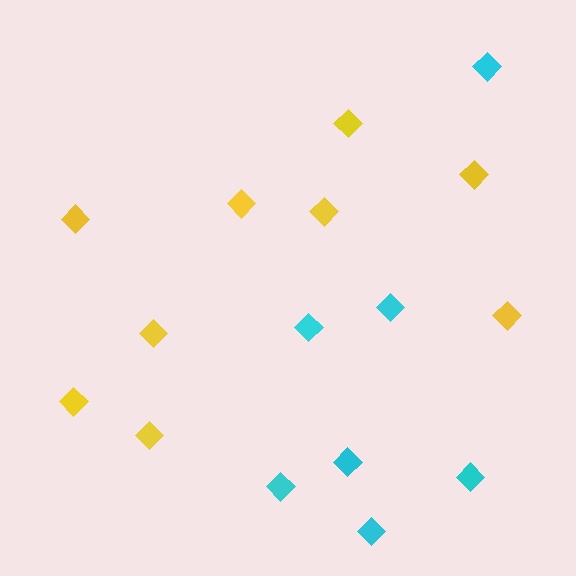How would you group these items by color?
There are 2 groups: one group of cyan diamonds (7) and one group of yellow diamonds (9).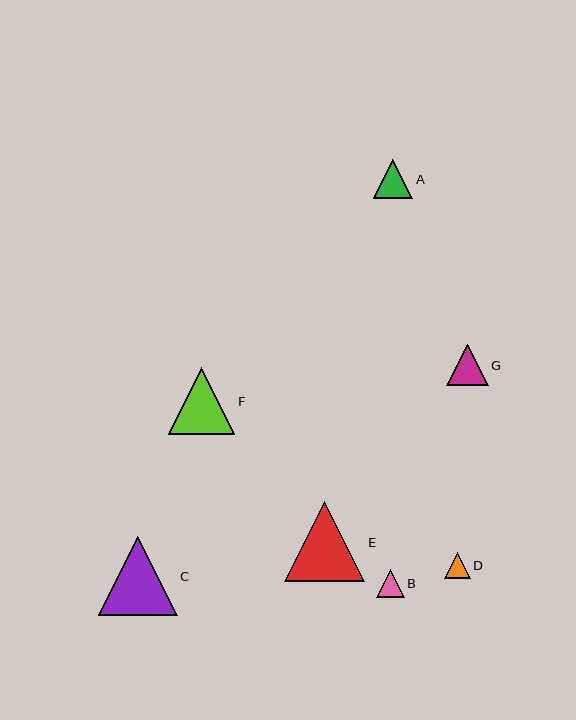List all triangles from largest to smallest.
From largest to smallest: E, C, F, G, A, B, D.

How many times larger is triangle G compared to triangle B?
Triangle G is approximately 1.5 times the size of triangle B.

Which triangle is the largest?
Triangle E is the largest with a size of approximately 80 pixels.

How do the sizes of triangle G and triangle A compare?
Triangle G and triangle A are approximately the same size.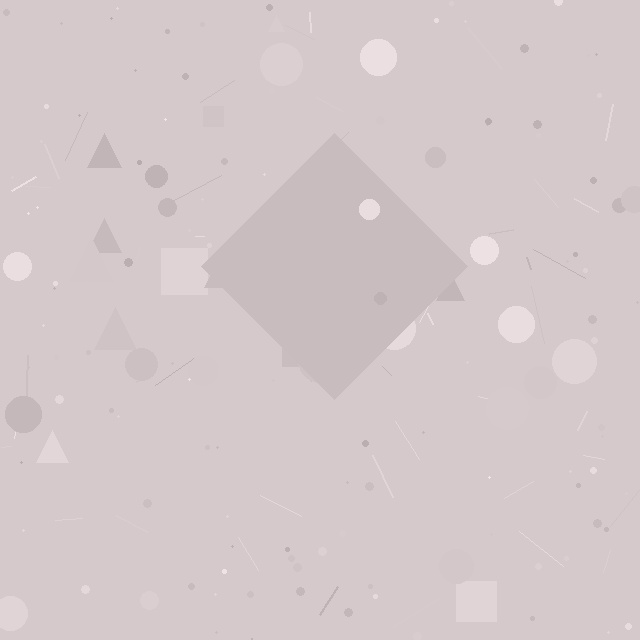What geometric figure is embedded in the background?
A diamond is embedded in the background.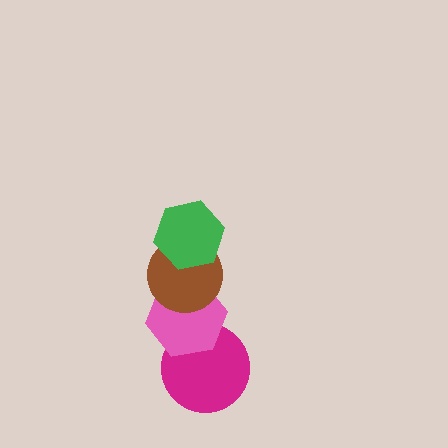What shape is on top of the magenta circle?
The pink hexagon is on top of the magenta circle.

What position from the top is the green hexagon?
The green hexagon is 1st from the top.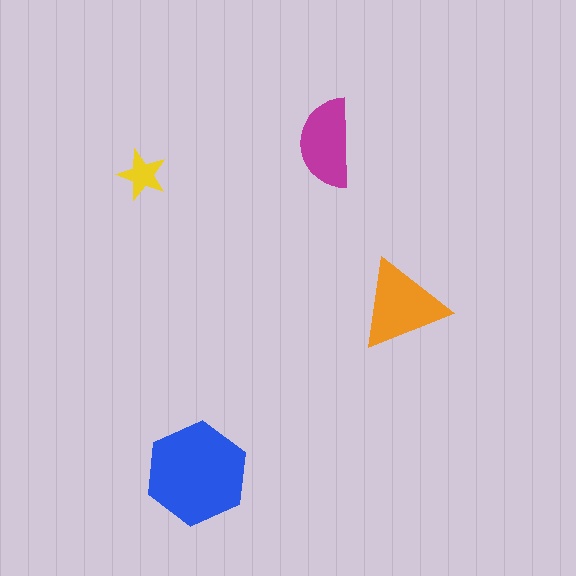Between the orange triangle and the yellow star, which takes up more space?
The orange triangle.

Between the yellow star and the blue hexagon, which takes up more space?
The blue hexagon.